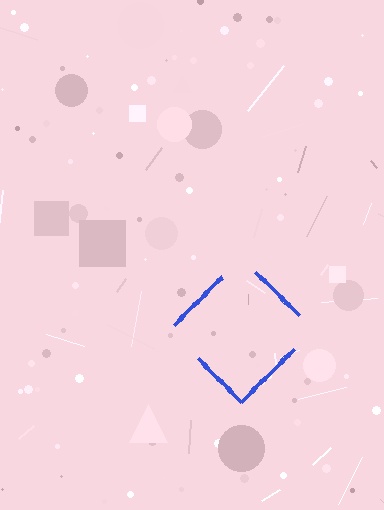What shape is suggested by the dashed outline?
The dashed outline suggests a diamond.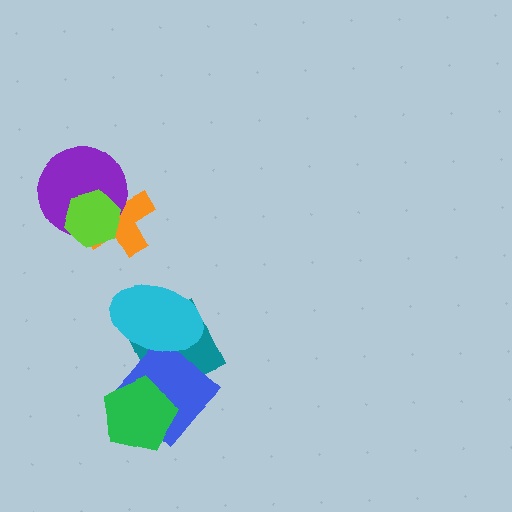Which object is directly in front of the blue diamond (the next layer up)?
The cyan ellipse is directly in front of the blue diamond.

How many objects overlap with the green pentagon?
1 object overlaps with the green pentagon.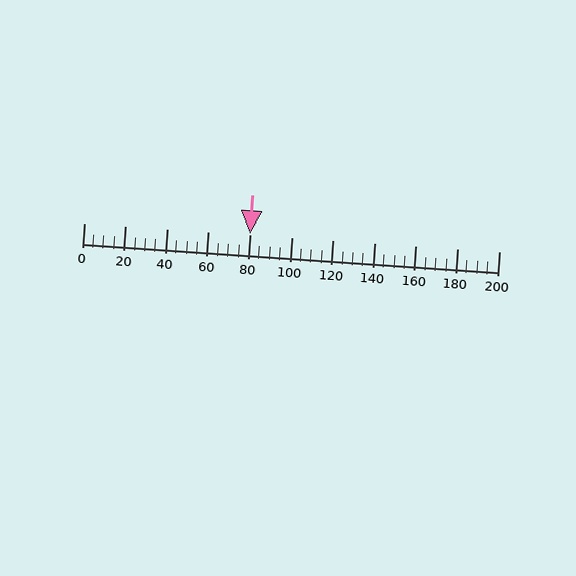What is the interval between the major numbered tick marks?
The major tick marks are spaced 20 units apart.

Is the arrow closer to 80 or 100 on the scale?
The arrow is closer to 80.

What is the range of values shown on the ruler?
The ruler shows values from 0 to 200.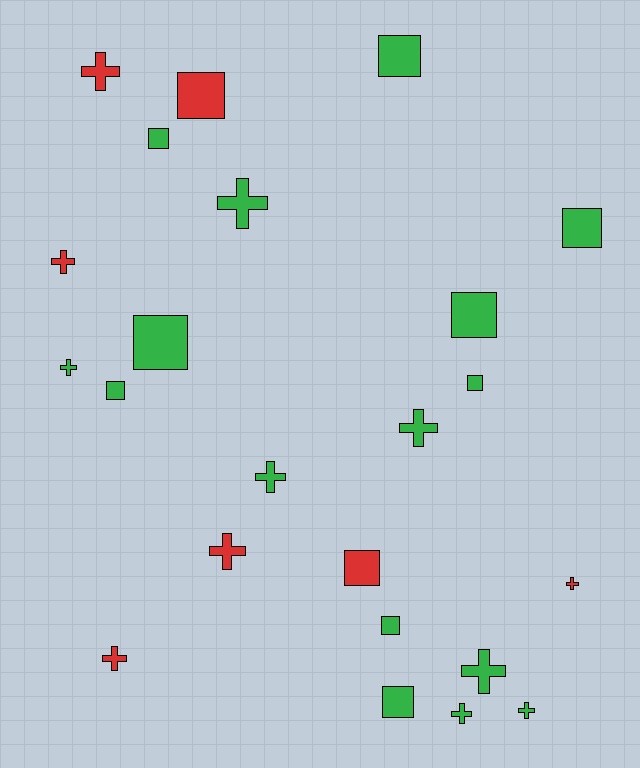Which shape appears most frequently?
Cross, with 12 objects.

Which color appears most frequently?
Green, with 16 objects.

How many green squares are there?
There are 9 green squares.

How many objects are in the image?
There are 23 objects.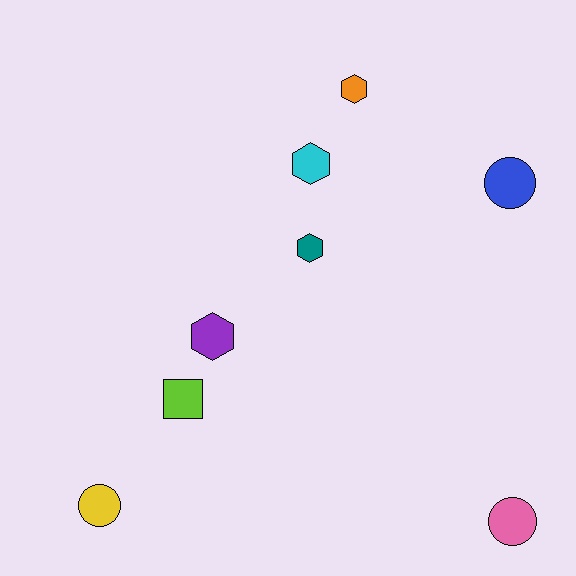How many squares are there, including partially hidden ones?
There is 1 square.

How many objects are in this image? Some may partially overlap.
There are 8 objects.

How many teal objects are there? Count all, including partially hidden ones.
There is 1 teal object.